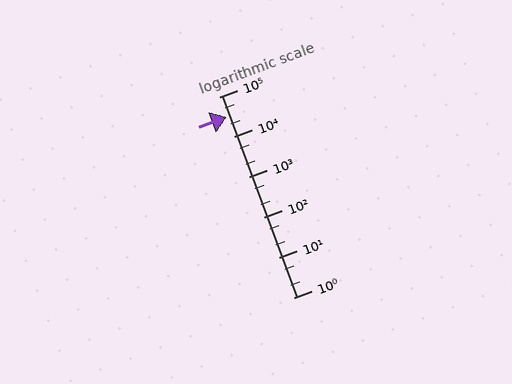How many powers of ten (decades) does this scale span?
The scale spans 5 decades, from 1 to 100000.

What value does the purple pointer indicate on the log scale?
The pointer indicates approximately 32000.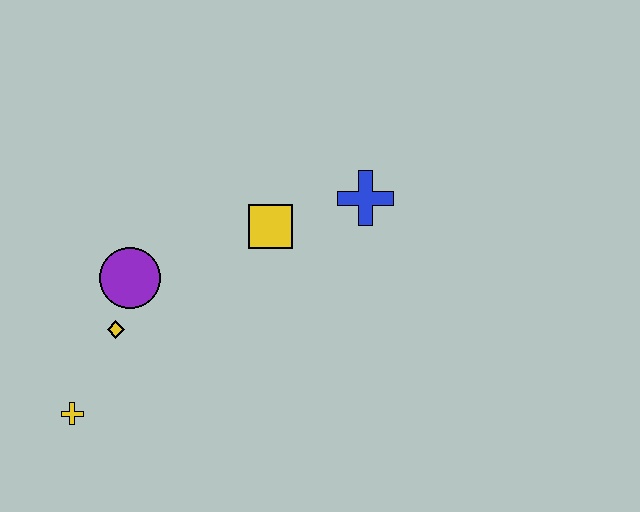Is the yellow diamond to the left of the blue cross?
Yes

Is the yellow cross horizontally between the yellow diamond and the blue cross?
No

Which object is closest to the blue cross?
The yellow square is closest to the blue cross.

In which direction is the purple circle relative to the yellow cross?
The purple circle is above the yellow cross.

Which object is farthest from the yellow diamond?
The blue cross is farthest from the yellow diamond.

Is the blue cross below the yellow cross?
No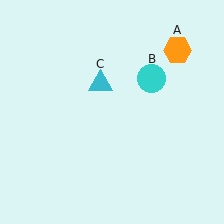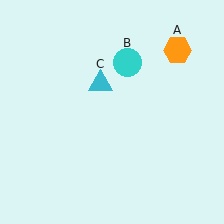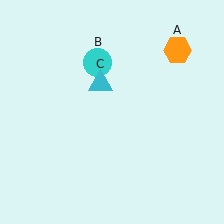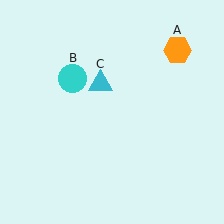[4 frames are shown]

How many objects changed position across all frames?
1 object changed position: cyan circle (object B).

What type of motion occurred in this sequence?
The cyan circle (object B) rotated counterclockwise around the center of the scene.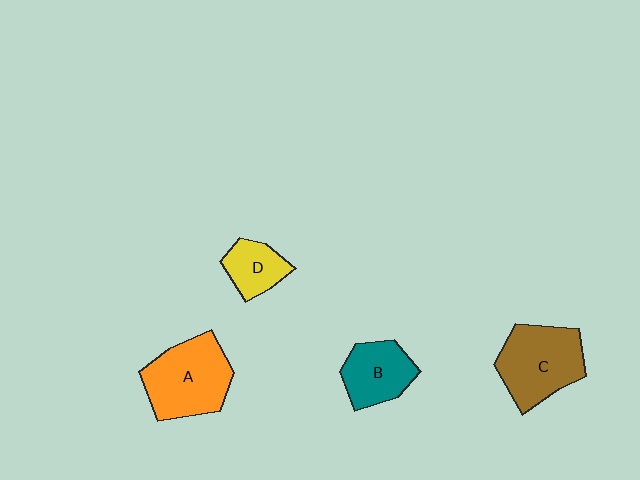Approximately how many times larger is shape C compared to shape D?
Approximately 2.0 times.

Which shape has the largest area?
Shape A (orange).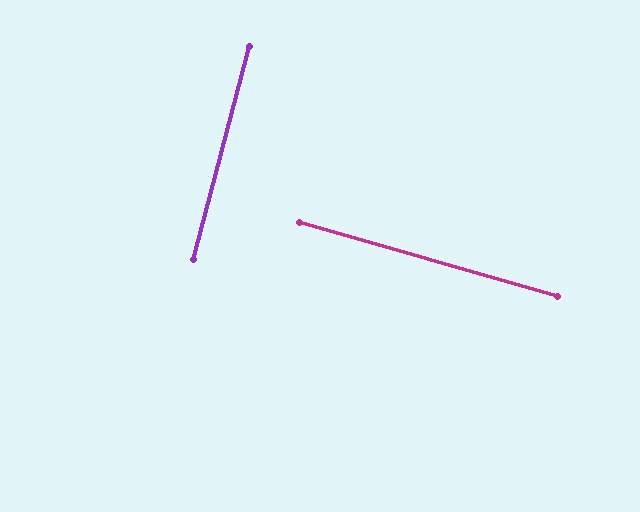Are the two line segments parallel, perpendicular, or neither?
Perpendicular — they meet at approximately 89°.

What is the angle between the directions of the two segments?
Approximately 89 degrees.